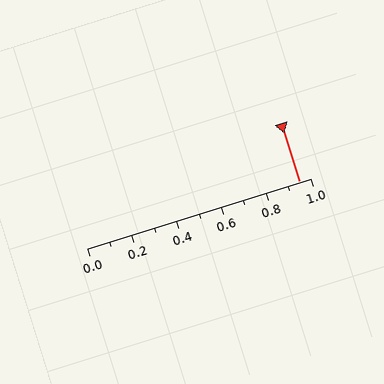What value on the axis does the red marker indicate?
The marker indicates approximately 0.95.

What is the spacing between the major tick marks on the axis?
The major ticks are spaced 0.2 apart.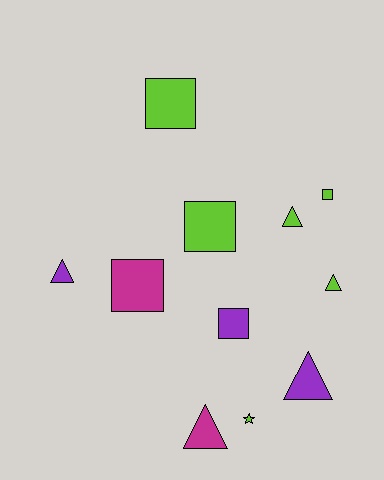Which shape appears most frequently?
Triangle, with 5 objects.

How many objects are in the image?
There are 11 objects.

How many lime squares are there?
There are 3 lime squares.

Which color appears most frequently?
Lime, with 6 objects.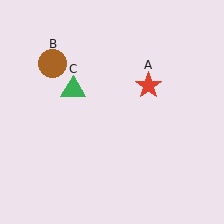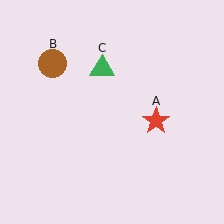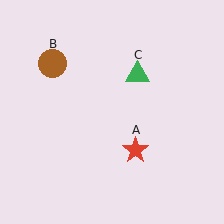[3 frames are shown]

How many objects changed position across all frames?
2 objects changed position: red star (object A), green triangle (object C).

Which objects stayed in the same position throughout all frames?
Brown circle (object B) remained stationary.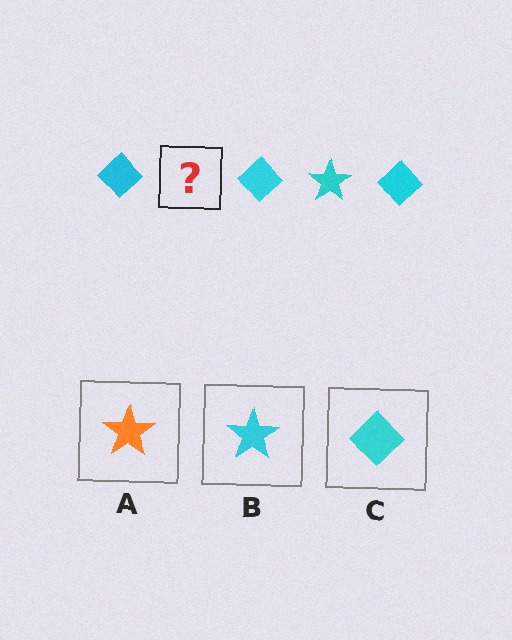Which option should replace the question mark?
Option B.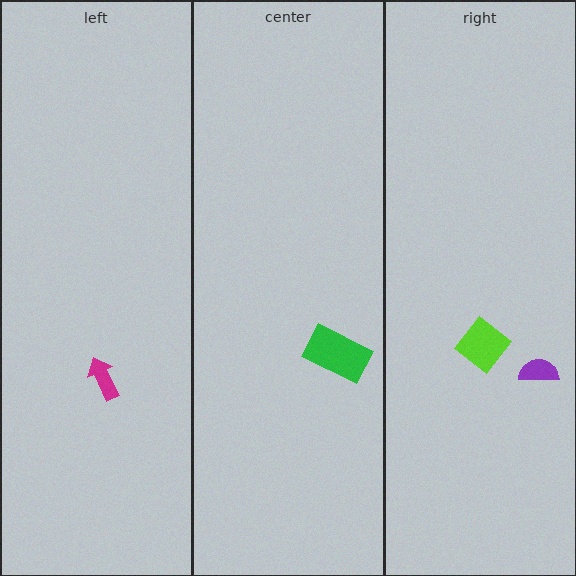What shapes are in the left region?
The magenta arrow.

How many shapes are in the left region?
1.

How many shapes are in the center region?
1.